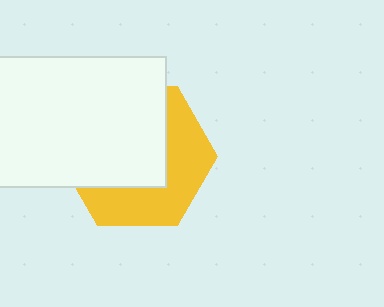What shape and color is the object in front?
The object in front is a white rectangle.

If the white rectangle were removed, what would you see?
You would see the complete yellow hexagon.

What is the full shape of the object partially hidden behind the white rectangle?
The partially hidden object is a yellow hexagon.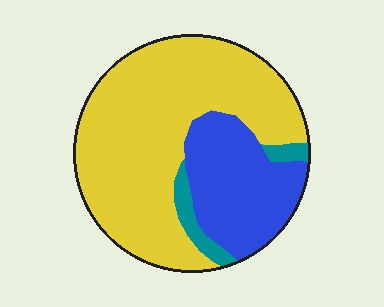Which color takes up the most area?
Yellow, at roughly 65%.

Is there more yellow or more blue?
Yellow.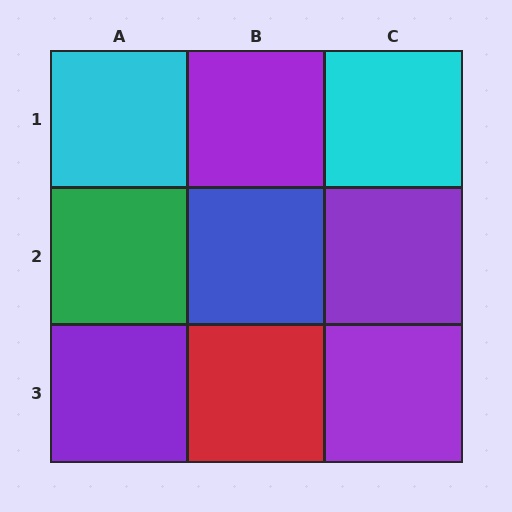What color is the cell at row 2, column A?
Green.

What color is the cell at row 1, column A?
Cyan.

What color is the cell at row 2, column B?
Blue.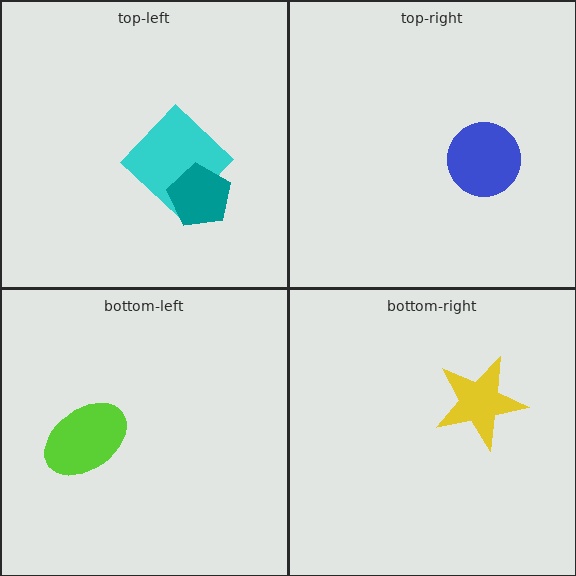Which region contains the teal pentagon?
The top-left region.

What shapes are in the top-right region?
The blue circle.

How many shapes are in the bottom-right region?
1.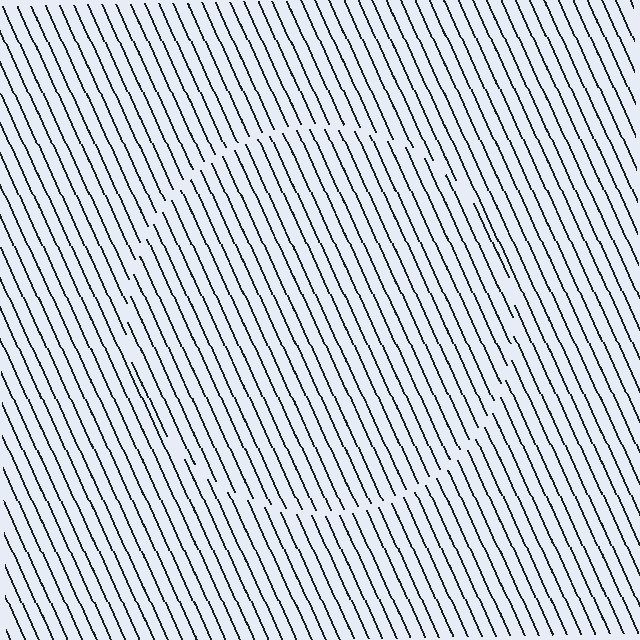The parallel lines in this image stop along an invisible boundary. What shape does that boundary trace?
An illusory circle. The interior of the shape contains the same grating, shifted by half a period — the contour is defined by the phase discontinuity where line-ends from the inner and outer gratings abut.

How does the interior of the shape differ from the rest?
The interior of the shape contains the same grating, shifted by half a period — the contour is defined by the phase discontinuity where line-ends from the inner and outer gratings abut.